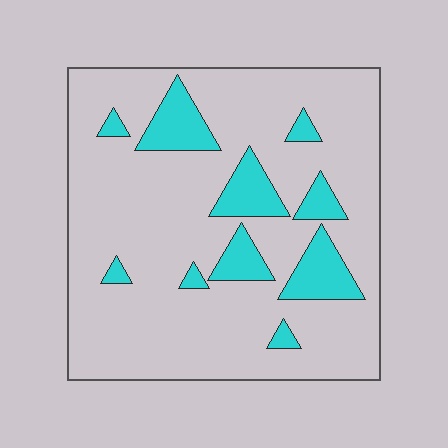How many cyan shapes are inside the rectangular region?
10.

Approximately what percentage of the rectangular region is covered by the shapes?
Approximately 15%.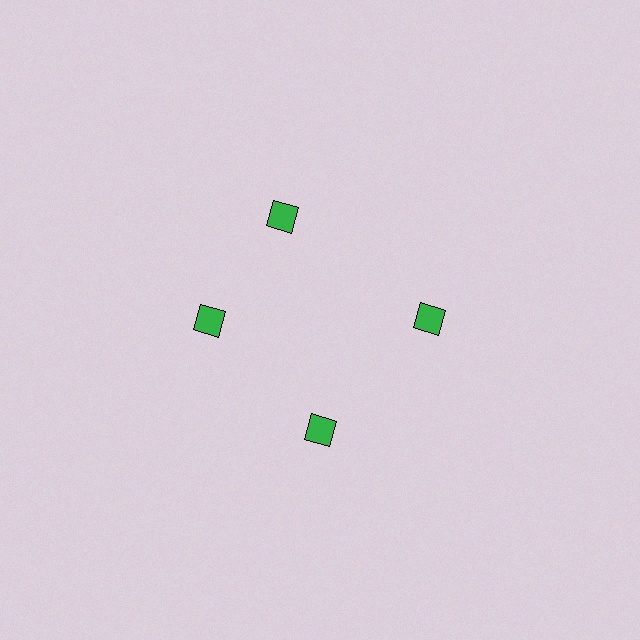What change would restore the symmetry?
The symmetry would be restored by rotating it back into even spacing with its neighbors so that all 4 squares sit at equal angles and equal distance from the center.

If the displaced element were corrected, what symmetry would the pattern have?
It would have 4-fold rotational symmetry — the pattern would map onto itself every 90 degrees.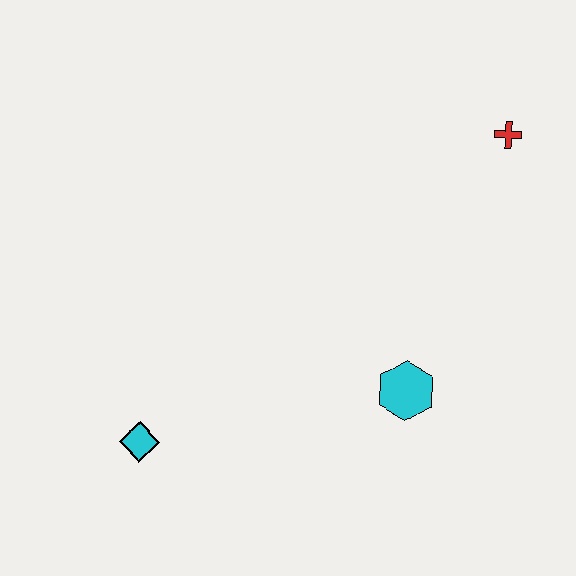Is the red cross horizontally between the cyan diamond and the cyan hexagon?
No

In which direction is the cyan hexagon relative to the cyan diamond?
The cyan hexagon is to the right of the cyan diamond.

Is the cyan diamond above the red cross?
No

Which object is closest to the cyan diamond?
The cyan hexagon is closest to the cyan diamond.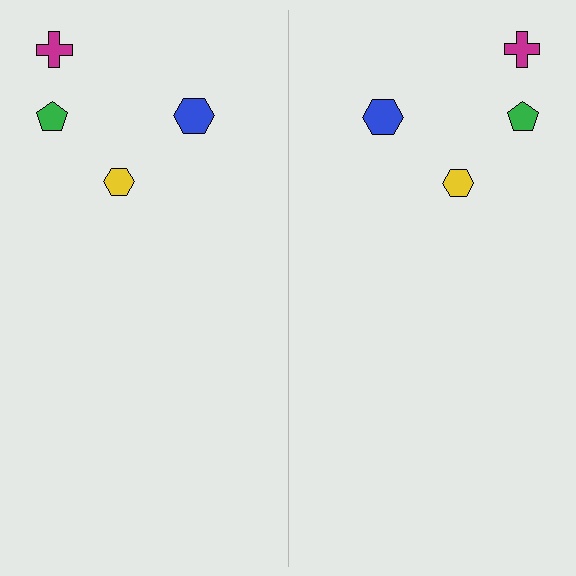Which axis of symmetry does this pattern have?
The pattern has a vertical axis of symmetry running through the center of the image.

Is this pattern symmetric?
Yes, this pattern has bilateral (reflection) symmetry.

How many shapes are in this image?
There are 8 shapes in this image.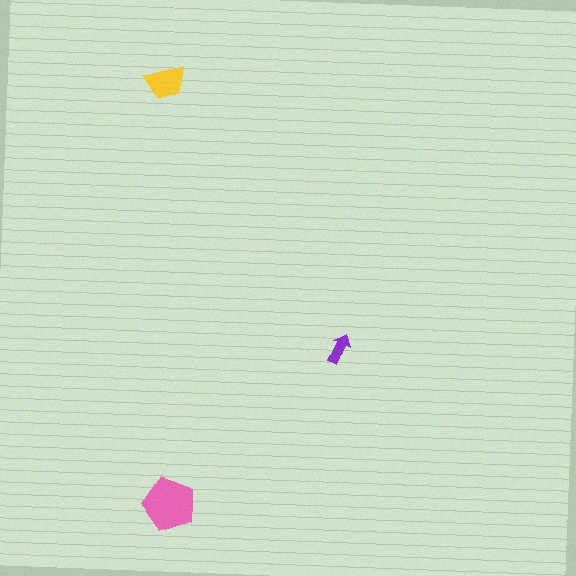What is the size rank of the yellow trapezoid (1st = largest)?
2nd.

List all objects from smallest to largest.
The purple arrow, the yellow trapezoid, the pink pentagon.